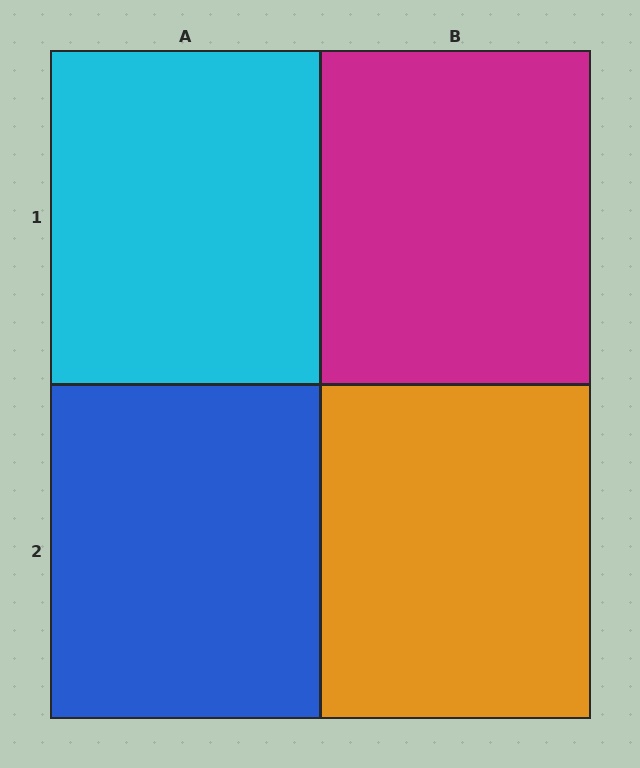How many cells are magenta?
1 cell is magenta.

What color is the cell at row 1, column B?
Magenta.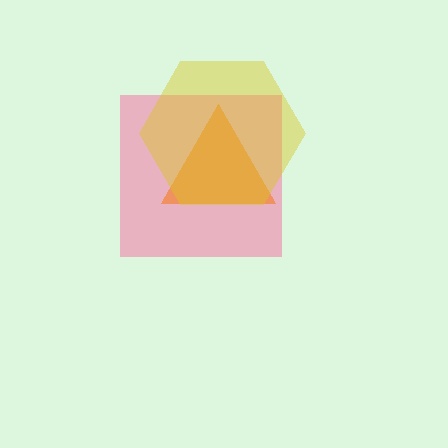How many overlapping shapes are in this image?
There are 3 overlapping shapes in the image.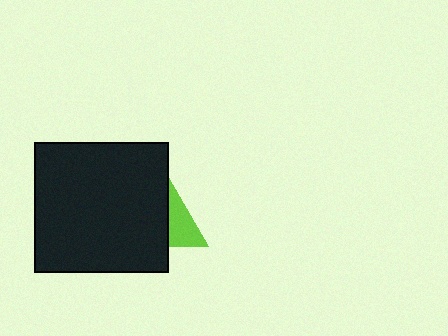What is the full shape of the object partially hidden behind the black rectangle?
The partially hidden object is a lime triangle.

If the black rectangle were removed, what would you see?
You would see the complete lime triangle.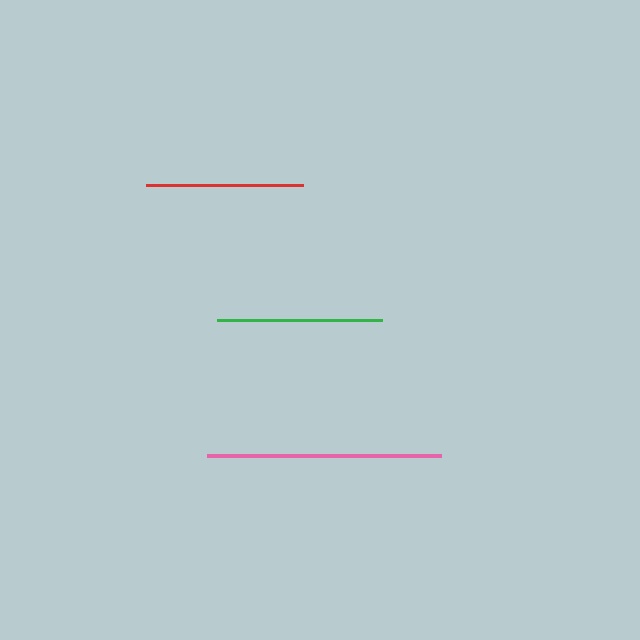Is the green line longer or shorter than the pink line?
The pink line is longer than the green line.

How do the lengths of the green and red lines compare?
The green and red lines are approximately the same length.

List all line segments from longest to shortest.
From longest to shortest: pink, green, red.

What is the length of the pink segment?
The pink segment is approximately 234 pixels long.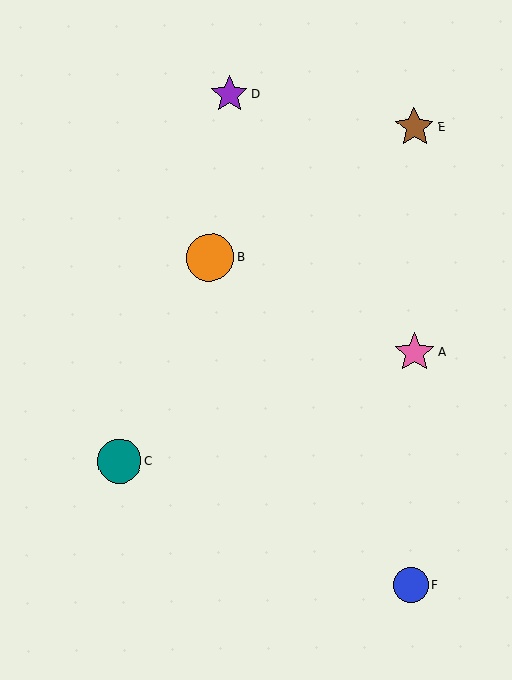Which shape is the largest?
The orange circle (labeled B) is the largest.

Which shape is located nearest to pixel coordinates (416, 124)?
The brown star (labeled E) at (414, 127) is nearest to that location.